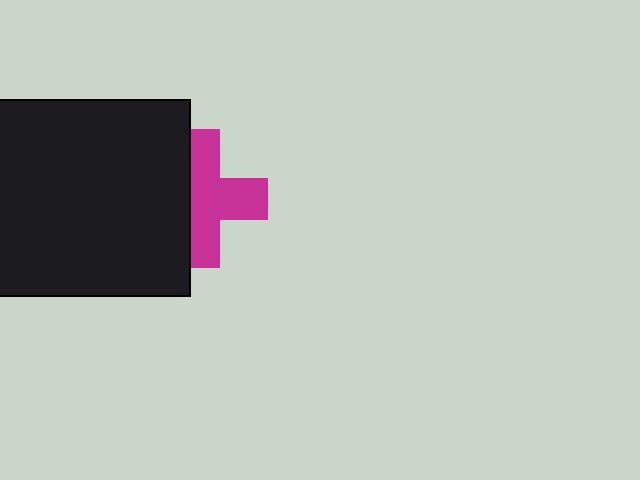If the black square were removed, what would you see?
You would see the complete magenta cross.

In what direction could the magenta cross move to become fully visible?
The magenta cross could move right. That would shift it out from behind the black square entirely.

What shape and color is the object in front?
The object in front is a black square.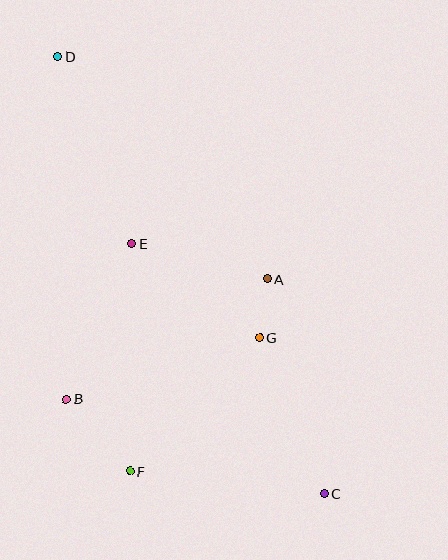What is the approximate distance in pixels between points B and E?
The distance between B and E is approximately 168 pixels.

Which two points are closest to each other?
Points A and G are closest to each other.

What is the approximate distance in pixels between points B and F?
The distance between B and F is approximately 96 pixels.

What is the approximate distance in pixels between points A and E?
The distance between A and E is approximately 140 pixels.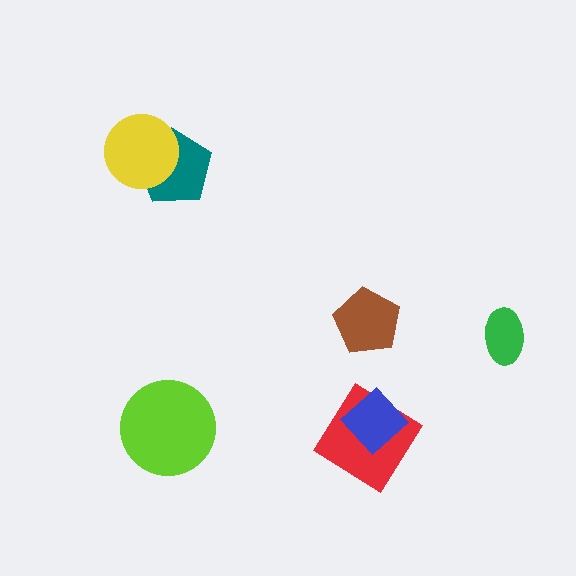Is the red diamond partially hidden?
Yes, it is partially covered by another shape.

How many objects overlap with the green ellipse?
0 objects overlap with the green ellipse.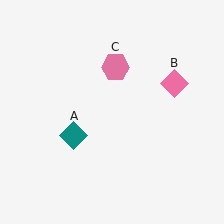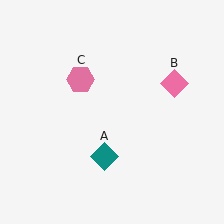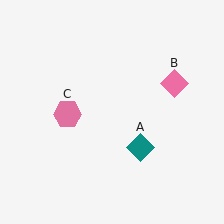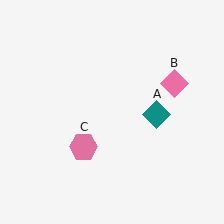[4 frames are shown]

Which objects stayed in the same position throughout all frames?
Pink diamond (object B) remained stationary.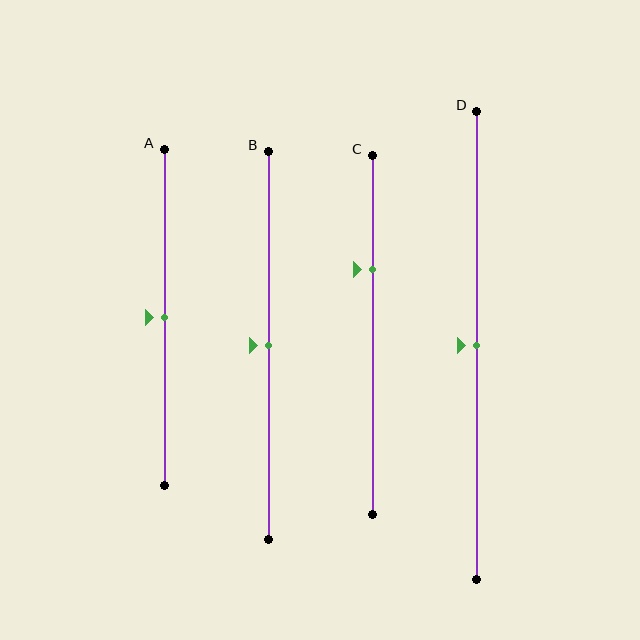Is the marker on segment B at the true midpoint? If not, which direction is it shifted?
Yes, the marker on segment B is at the true midpoint.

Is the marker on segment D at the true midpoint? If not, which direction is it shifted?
Yes, the marker on segment D is at the true midpoint.